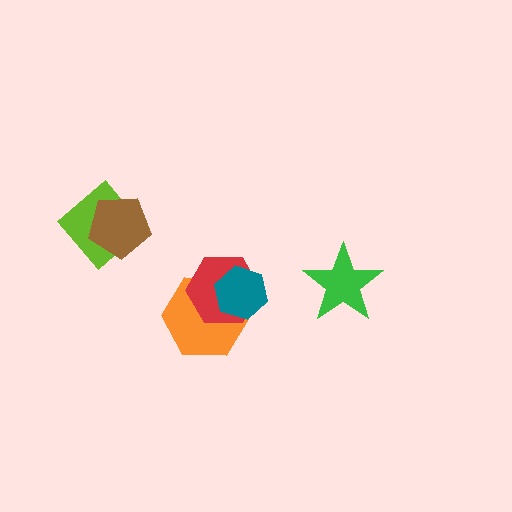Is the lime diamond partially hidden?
Yes, it is partially covered by another shape.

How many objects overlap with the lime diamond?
1 object overlaps with the lime diamond.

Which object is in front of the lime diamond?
The brown pentagon is in front of the lime diamond.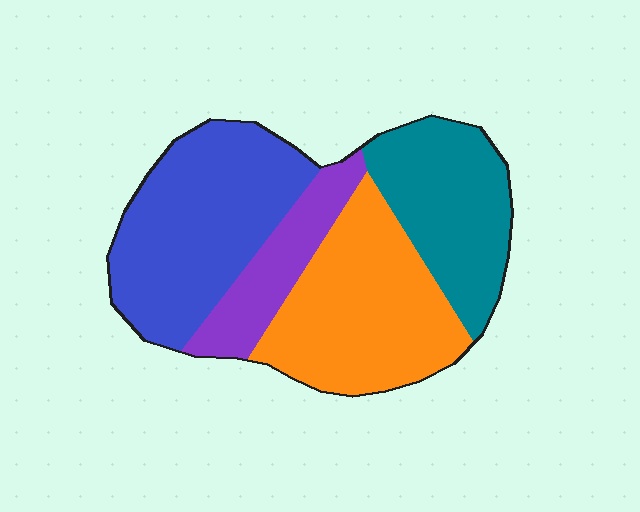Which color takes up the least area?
Purple, at roughly 15%.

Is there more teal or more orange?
Orange.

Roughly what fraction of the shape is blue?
Blue takes up about one third (1/3) of the shape.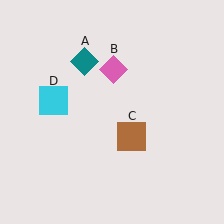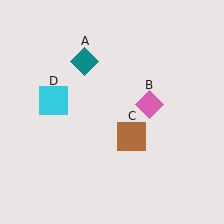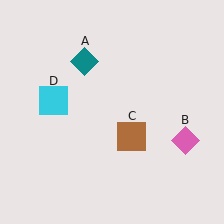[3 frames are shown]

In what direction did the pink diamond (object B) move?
The pink diamond (object B) moved down and to the right.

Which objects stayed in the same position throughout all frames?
Teal diamond (object A) and brown square (object C) and cyan square (object D) remained stationary.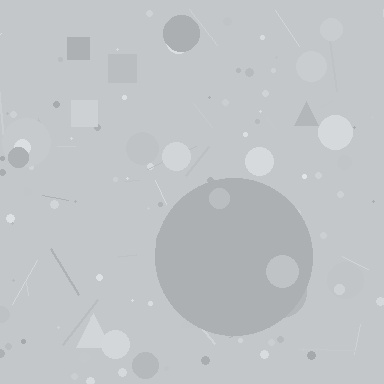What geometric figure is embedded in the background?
A circle is embedded in the background.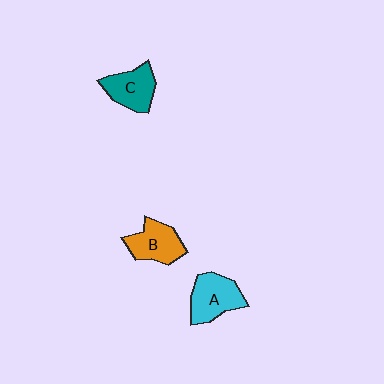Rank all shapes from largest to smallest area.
From largest to smallest: A (cyan), B (orange), C (teal).